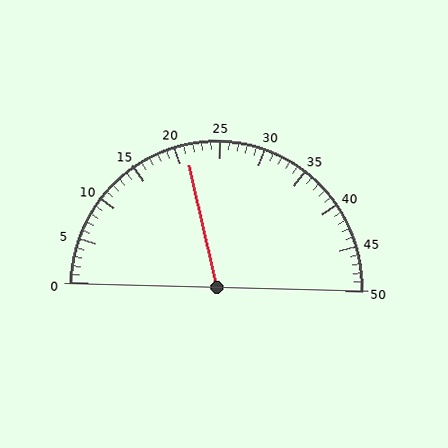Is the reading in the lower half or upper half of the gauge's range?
The reading is in the lower half of the range (0 to 50).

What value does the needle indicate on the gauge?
The needle indicates approximately 21.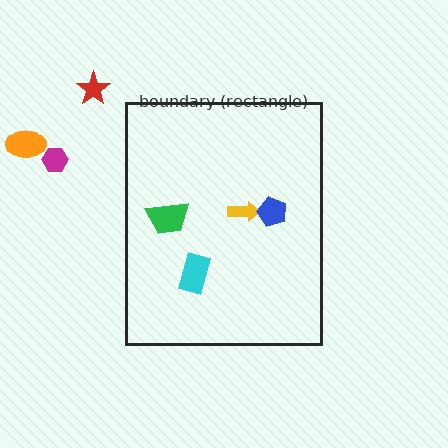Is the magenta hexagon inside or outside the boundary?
Outside.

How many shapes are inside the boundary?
4 inside, 3 outside.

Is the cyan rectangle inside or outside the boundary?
Inside.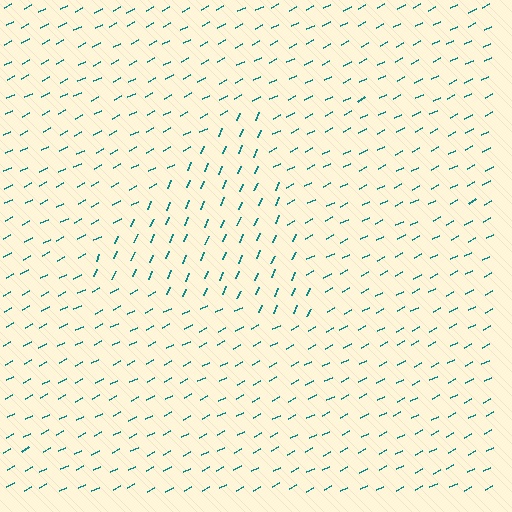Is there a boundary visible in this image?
Yes, there is a texture boundary formed by a change in line orientation.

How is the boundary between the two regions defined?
The boundary is defined purely by a change in line orientation (approximately 40 degrees difference). All lines are the same color and thickness.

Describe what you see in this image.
The image is filled with small teal line segments. A triangle region in the image has lines oriented differently from the surrounding lines, creating a visible texture boundary.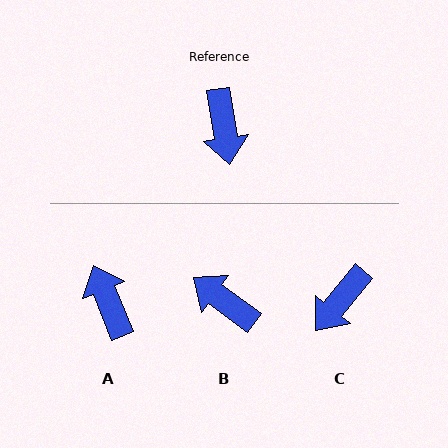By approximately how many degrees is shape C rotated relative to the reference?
Approximately 48 degrees clockwise.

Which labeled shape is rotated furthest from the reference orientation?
A, about 167 degrees away.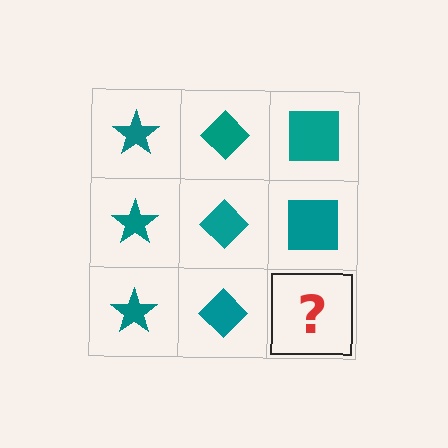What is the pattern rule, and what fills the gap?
The rule is that each column has a consistent shape. The gap should be filled with a teal square.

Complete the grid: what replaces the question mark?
The question mark should be replaced with a teal square.